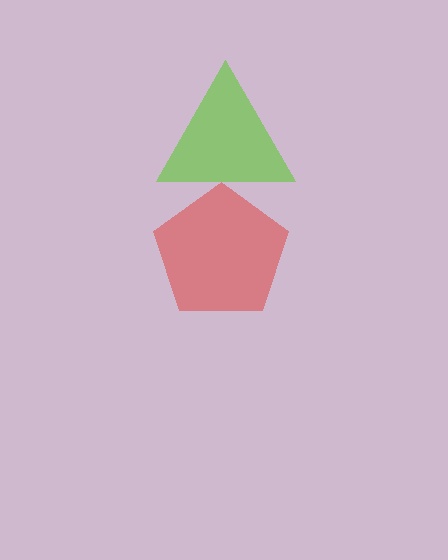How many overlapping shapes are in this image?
There are 2 overlapping shapes in the image.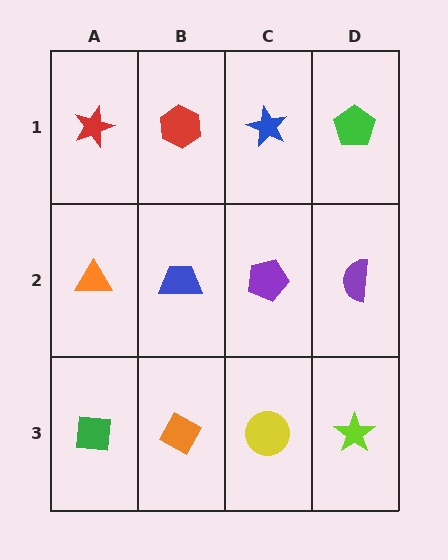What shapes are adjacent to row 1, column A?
An orange triangle (row 2, column A), a red hexagon (row 1, column B).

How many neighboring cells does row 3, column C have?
3.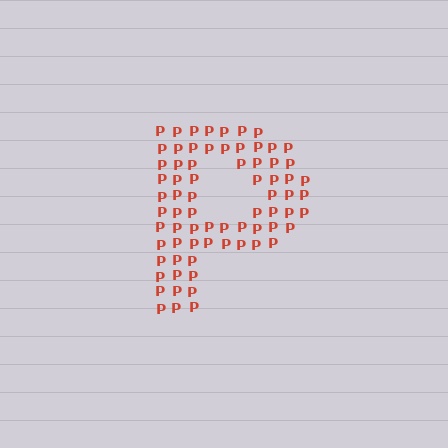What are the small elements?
The small elements are letter P's.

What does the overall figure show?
The overall figure shows the letter P.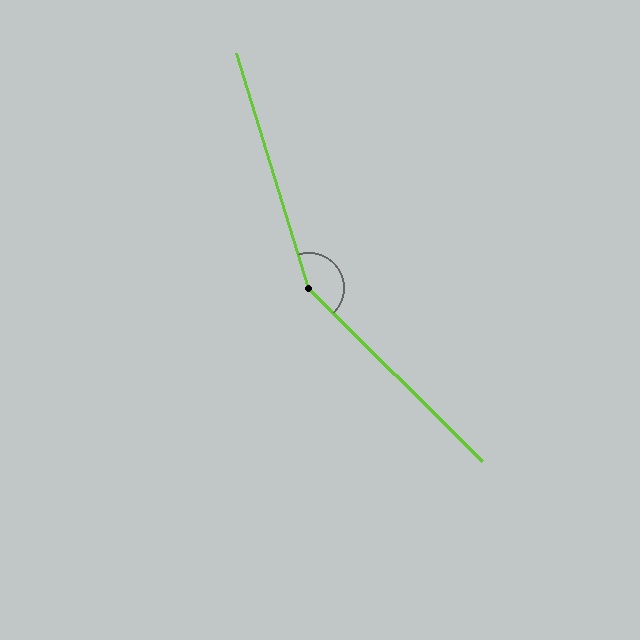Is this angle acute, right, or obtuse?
It is obtuse.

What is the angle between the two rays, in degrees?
Approximately 152 degrees.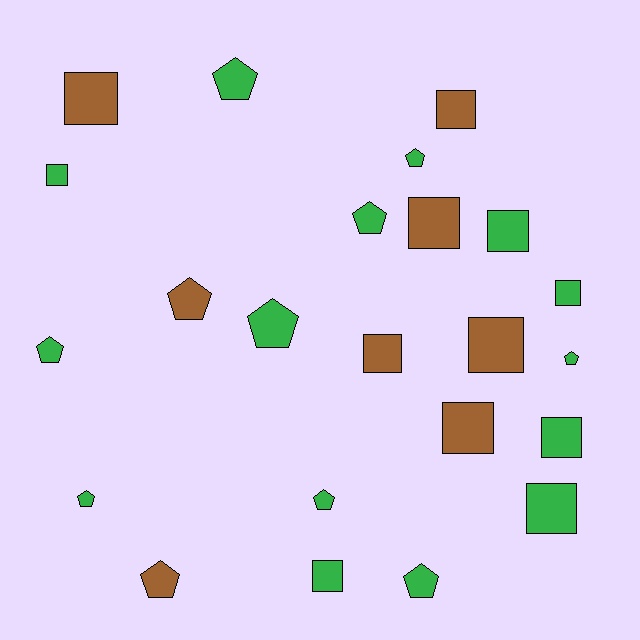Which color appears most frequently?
Green, with 15 objects.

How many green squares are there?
There are 6 green squares.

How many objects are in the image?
There are 23 objects.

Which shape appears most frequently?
Square, with 12 objects.